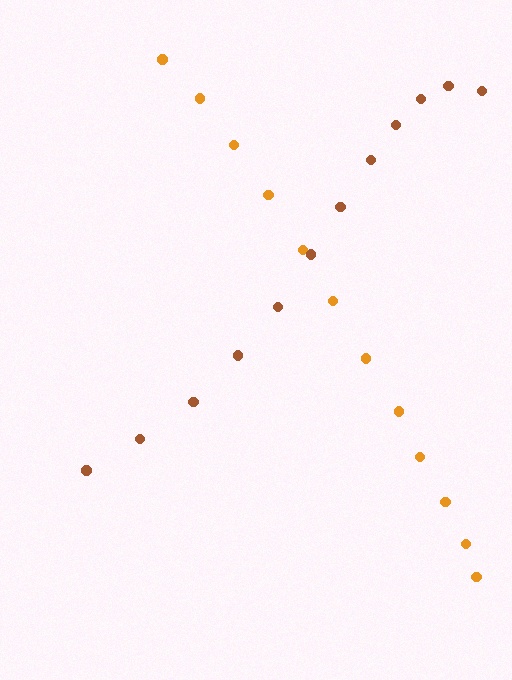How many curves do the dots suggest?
There are 2 distinct paths.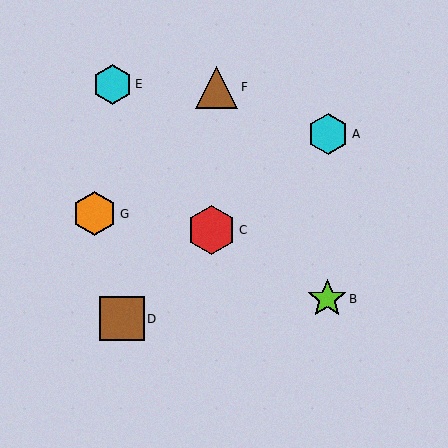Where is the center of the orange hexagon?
The center of the orange hexagon is at (95, 214).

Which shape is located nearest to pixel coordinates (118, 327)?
The brown square (labeled D) at (122, 319) is nearest to that location.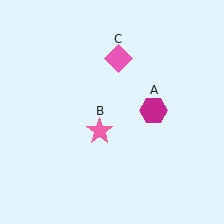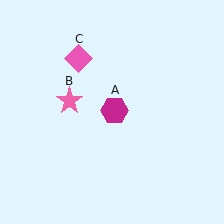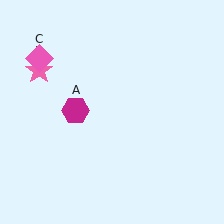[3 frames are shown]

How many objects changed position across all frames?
3 objects changed position: magenta hexagon (object A), pink star (object B), pink diamond (object C).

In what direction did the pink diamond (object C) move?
The pink diamond (object C) moved left.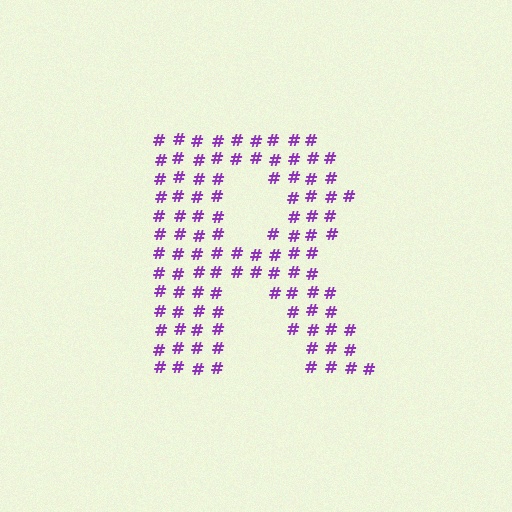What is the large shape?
The large shape is the letter R.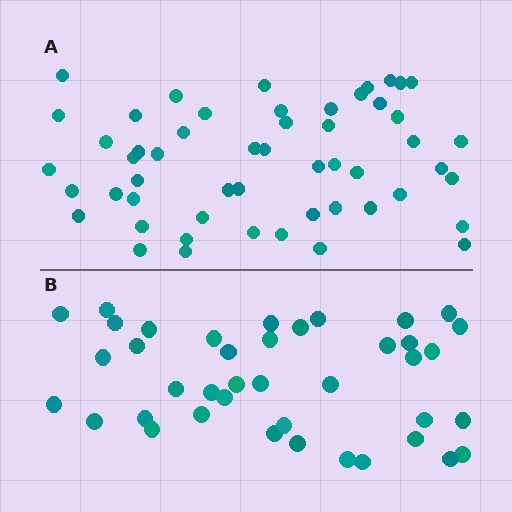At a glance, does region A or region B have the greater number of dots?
Region A (the top region) has more dots.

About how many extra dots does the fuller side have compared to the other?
Region A has approximately 15 more dots than region B.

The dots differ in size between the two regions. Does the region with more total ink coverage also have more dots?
No. Region B has more total ink coverage because its dots are larger, but region A actually contains more individual dots. Total area can be misleading — the number of items is what matters here.